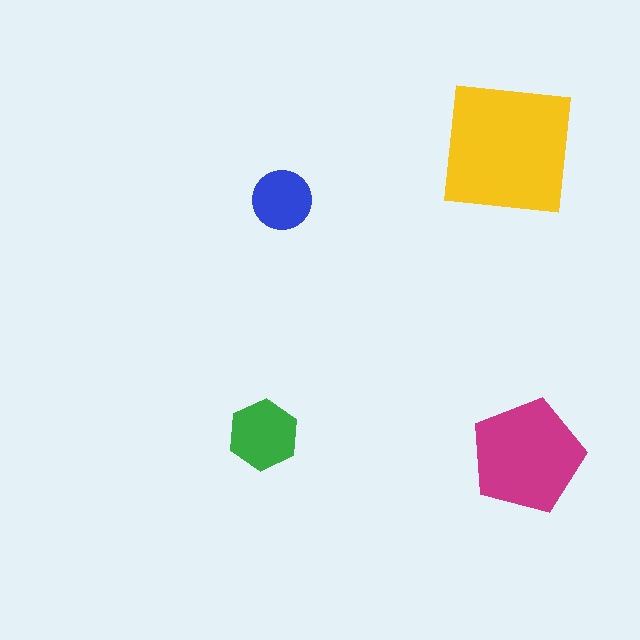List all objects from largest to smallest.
The yellow square, the magenta pentagon, the green hexagon, the blue circle.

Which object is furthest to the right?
The magenta pentagon is rightmost.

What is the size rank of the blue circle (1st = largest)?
4th.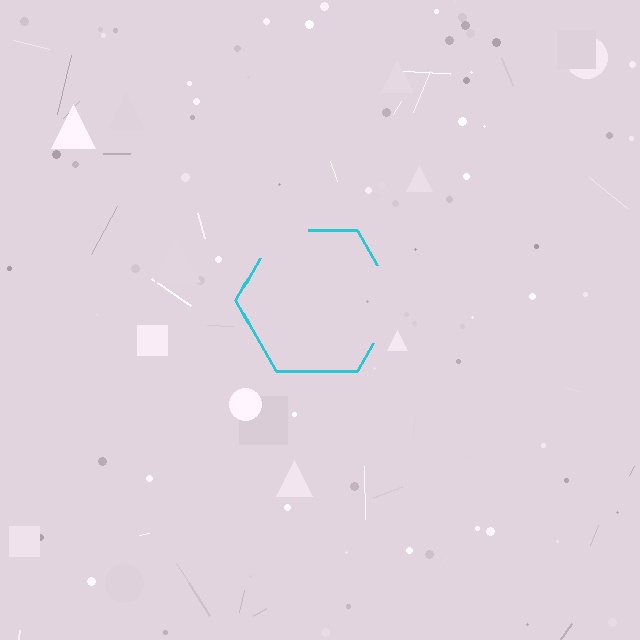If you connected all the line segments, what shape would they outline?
They would outline a hexagon.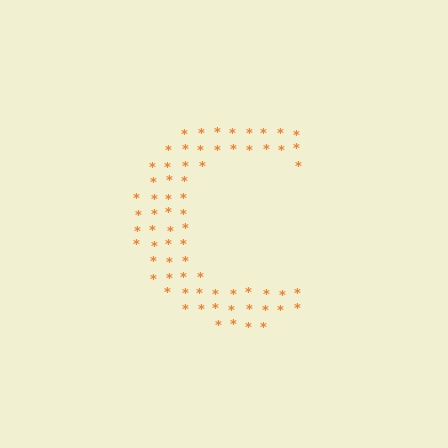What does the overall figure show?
The overall figure shows the letter C.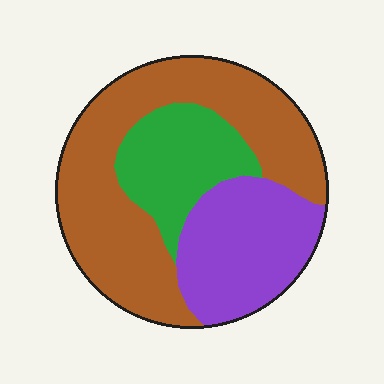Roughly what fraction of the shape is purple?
Purple takes up between a sixth and a third of the shape.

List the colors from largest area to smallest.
From largest to smallest: brown, purple, green.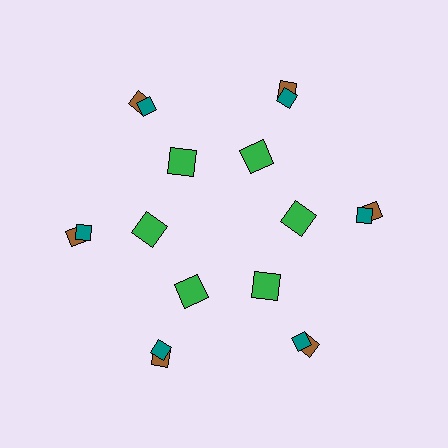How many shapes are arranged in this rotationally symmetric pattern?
There are 18 shapes, arranged in 6 groups of 3.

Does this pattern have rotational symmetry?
Yes, this pattern has 6-fold rotational symmetry. It looks the same after rotating 60 degrees around the center.